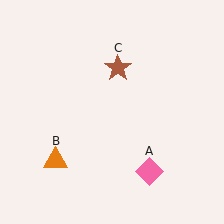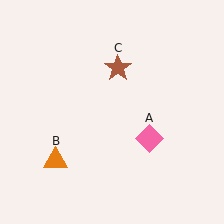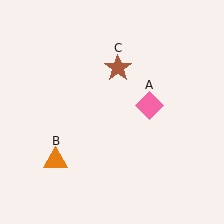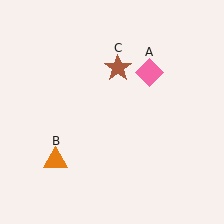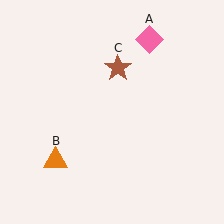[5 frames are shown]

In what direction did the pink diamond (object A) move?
The pink diamond (object A) moved up.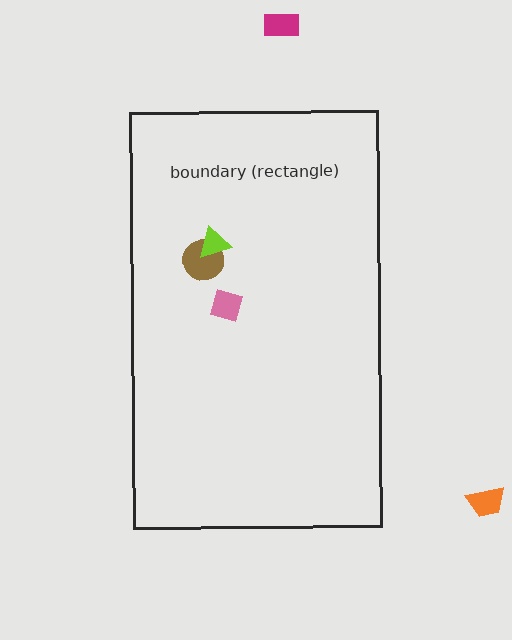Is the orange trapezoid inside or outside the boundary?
Outside.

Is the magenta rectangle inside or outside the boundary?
Outside.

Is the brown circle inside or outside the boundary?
Inside.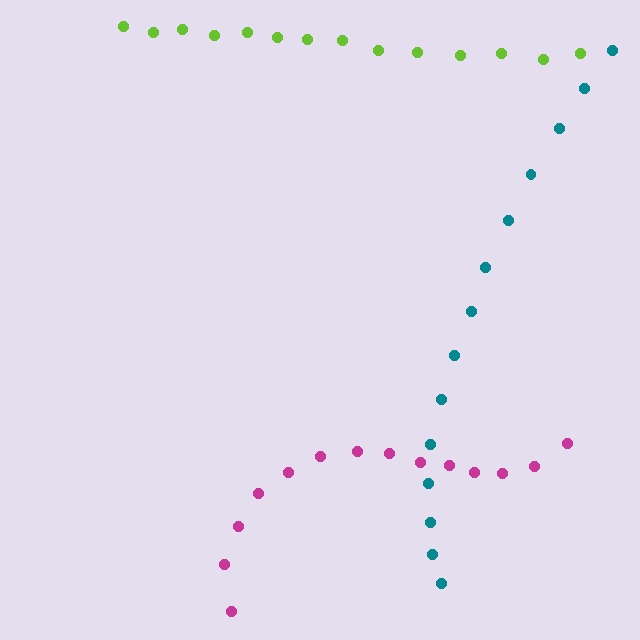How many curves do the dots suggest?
There are 3 distinct paths.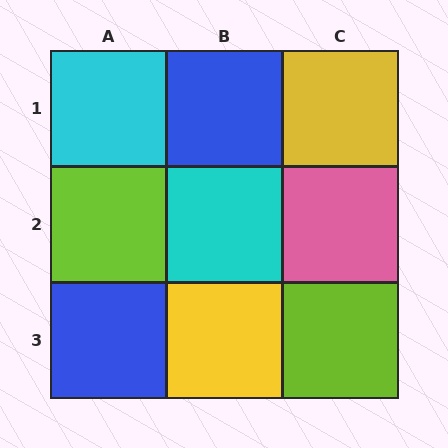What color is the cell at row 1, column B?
Blue.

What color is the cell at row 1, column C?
Yellow.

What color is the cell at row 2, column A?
Lime.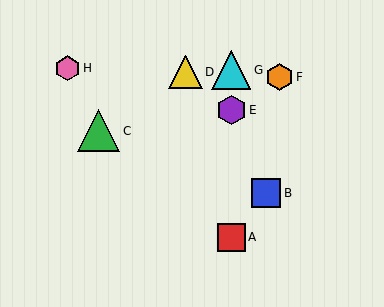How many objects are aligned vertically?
3 objects (A, E, G) are aligned vertically.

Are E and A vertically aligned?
Yes, both are at x≈231.